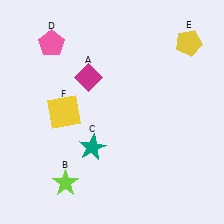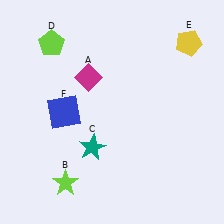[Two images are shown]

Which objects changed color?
D changed from pink to lime. F changed from yellow to blue.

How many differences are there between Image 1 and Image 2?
There are 2 differences between the two images.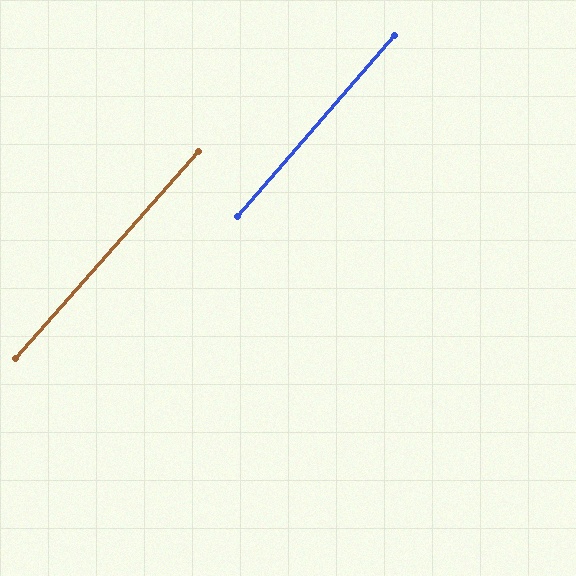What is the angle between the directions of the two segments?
Approximately 0 degrees.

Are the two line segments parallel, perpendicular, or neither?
Parallel — their directions differ by only 0.4°.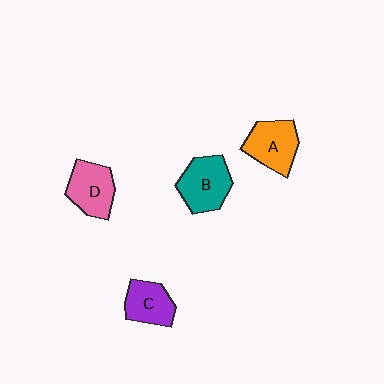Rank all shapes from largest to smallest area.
From largest to smallest: B (teal), A (orange), D (pink), C (purple).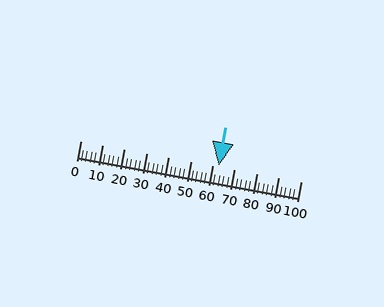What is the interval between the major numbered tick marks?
The major tick marks are spaced 10 units apart.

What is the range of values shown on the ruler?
The ruler shows values from 0 to 100.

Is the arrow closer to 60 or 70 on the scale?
The arrow is closer to 60.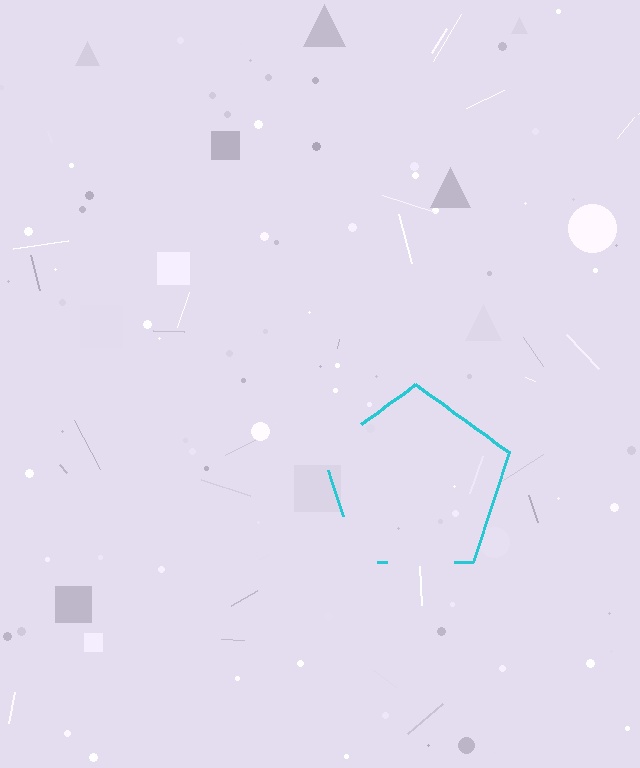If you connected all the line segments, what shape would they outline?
They would outline a pentagon.